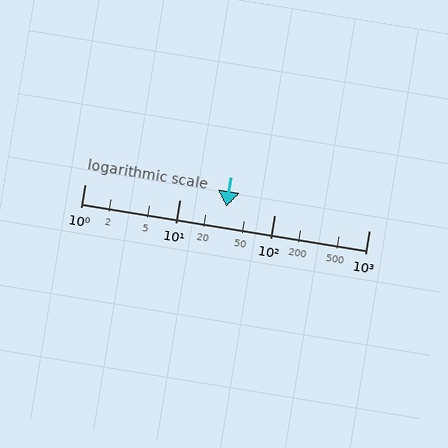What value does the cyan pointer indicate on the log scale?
The pointer indicates approximately 31.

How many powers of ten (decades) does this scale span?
The scale spans 3 decades, from 1 to 1000.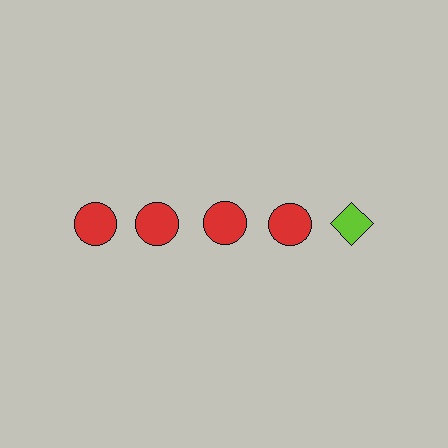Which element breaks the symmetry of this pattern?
The lime diamond in the top row, rightmost column breaks the symmetry. All other shapes are red circles.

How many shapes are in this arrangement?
There are 5 shapes arranged in a grid pattern.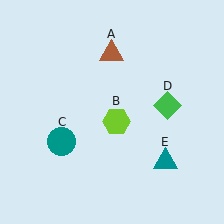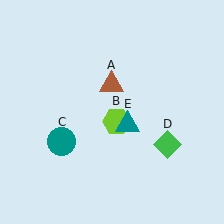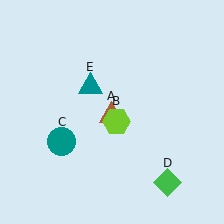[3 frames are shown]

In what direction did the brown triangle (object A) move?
The brown triangle (object A) moved down.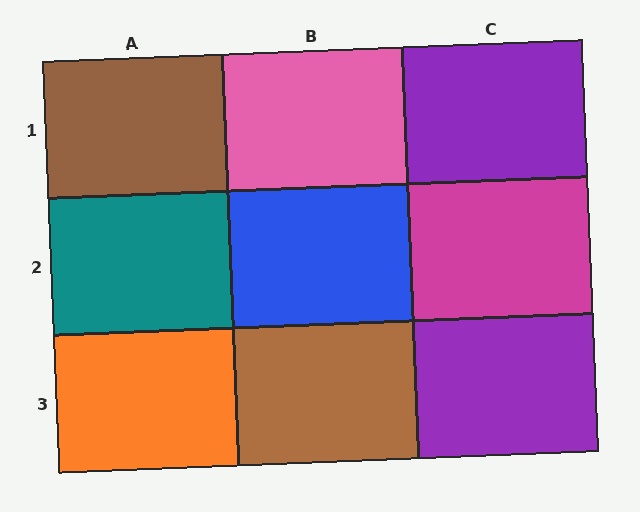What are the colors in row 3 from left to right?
Orange, brown, purple.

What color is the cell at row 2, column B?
Blue.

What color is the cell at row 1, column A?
Brown.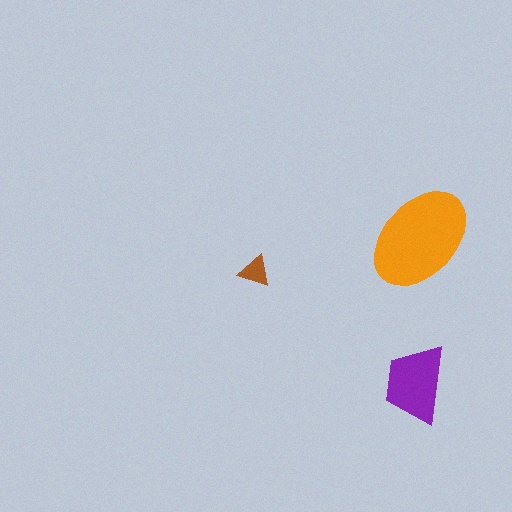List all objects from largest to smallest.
The orange ellipse, the purple trapezoid, the brown triangle.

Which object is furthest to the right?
The orange ellipse is rightmost.